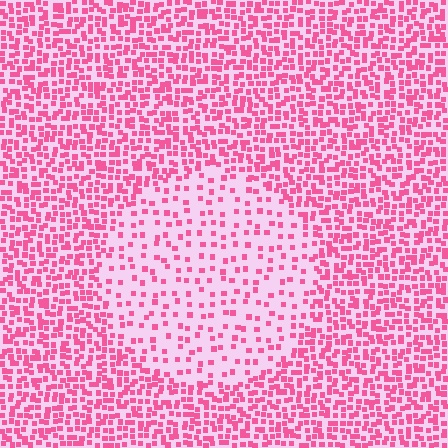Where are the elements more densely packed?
The elements are more densely packed outside the circle boundary.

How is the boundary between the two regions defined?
The boundary is defined by a change in element density (approximately 2.5x ratio). All elements are the same color, size, and shape.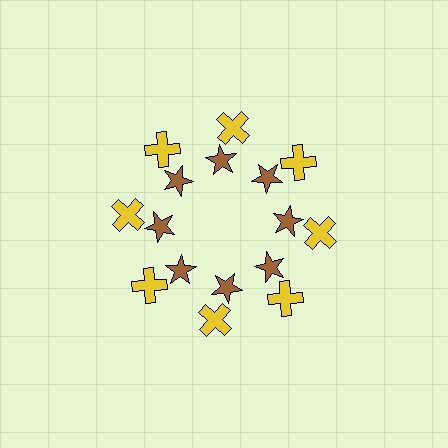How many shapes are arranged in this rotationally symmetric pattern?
There are 16 shapes, arranged in 8 groups of 2.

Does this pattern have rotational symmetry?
Yes, this pattern has 8-fold rotational symmetry. It looks the same after rotating 45 degrees around the center.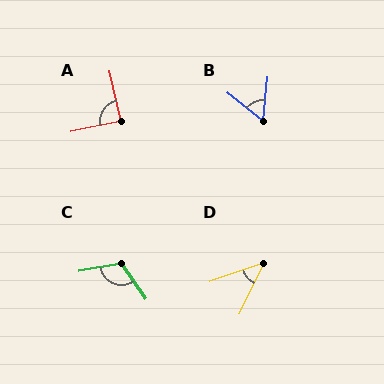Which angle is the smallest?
D, at approximately 45 degrees.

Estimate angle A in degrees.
Approximately 89 degrees.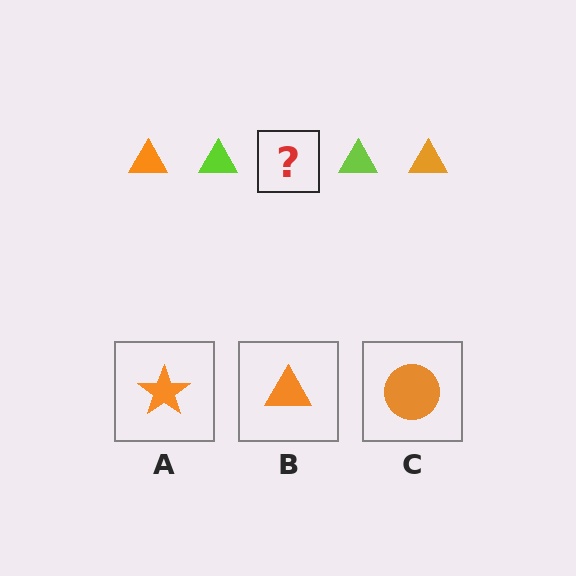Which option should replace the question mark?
Option B.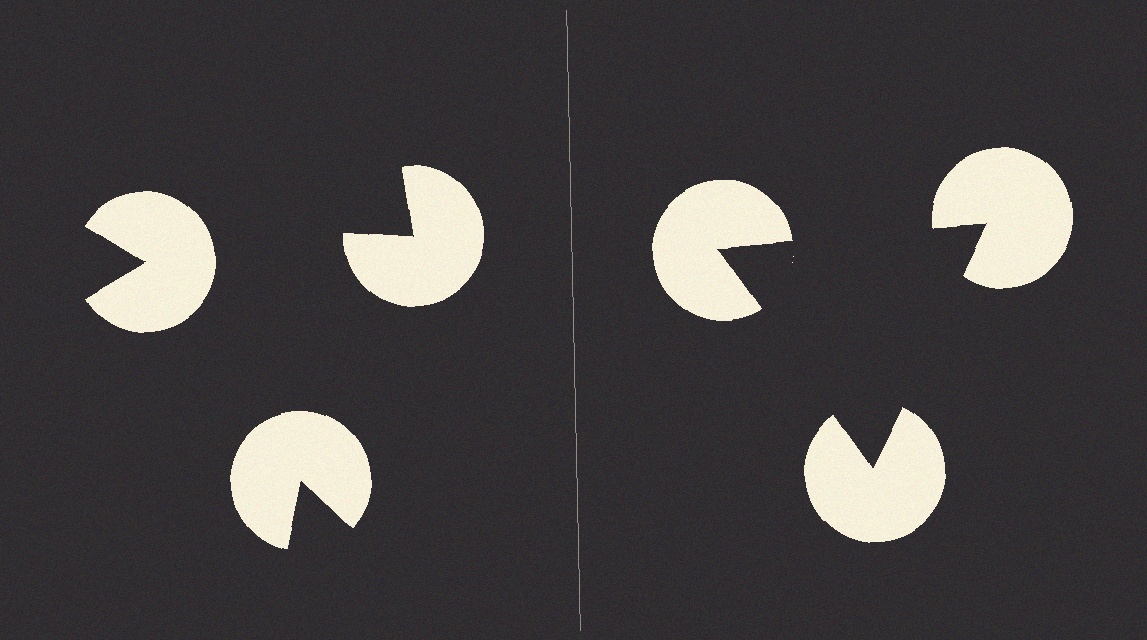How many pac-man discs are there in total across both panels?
6 — 3 on each side.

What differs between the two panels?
The pac-man discs are positioned identically on both sides; only the wedge orientations differ. On the right they align to a triangle; on the left they are misaligned.